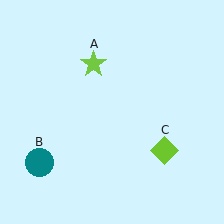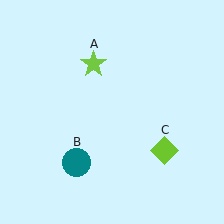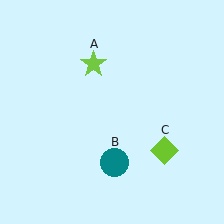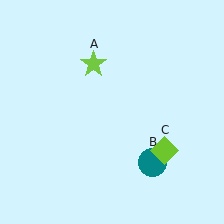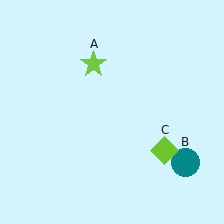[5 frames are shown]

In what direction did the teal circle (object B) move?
The teal circle (object B) moved right.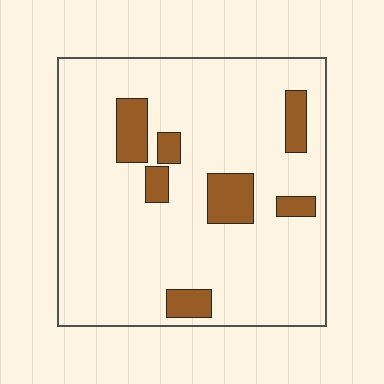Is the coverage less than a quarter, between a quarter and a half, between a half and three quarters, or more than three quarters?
Less than a quarter.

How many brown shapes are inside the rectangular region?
7.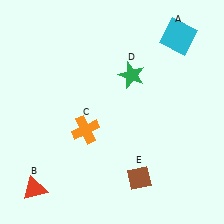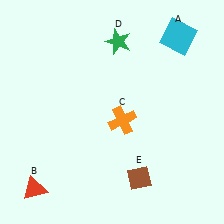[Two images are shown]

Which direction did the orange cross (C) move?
The orange cross (C) moved right.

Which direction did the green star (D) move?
The green star (D) moved up.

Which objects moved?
The objects that moved are: the orange cross (C), the green star (D).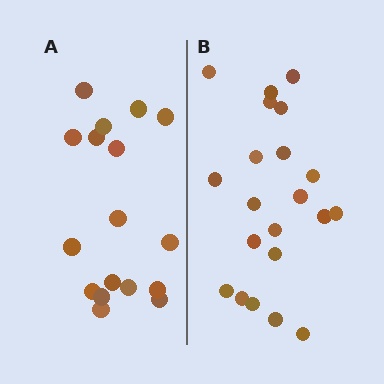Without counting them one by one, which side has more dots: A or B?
Region B (the right region) has more dots.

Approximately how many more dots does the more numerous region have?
Region B has about 4 more dots than region A.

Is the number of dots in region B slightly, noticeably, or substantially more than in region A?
Region B has only slightly more — the two regions are fairly close. The ratio is roughly 1.2 to 1.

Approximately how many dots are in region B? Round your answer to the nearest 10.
About 20 dots. (The exact count is 21, which rounds to 20.)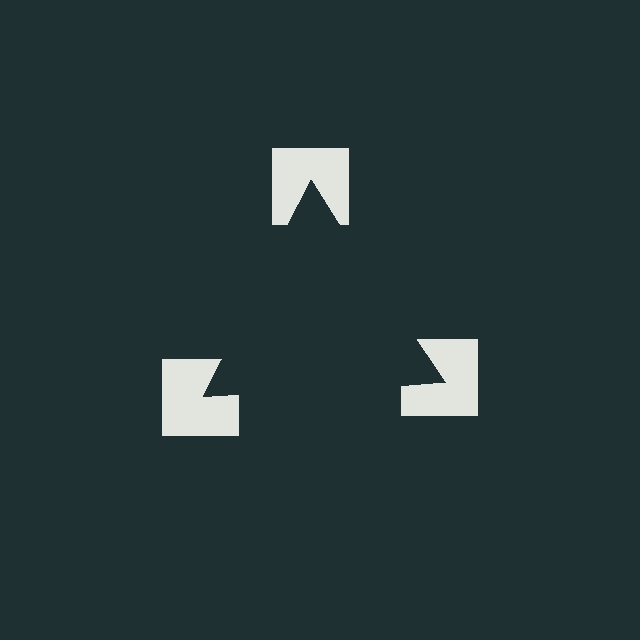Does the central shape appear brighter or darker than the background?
It typically appears slightly darker than the background, even though no actual brightness change is drawn.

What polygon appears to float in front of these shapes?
An illusory triangle — its edges are inferred from the aligned wedge cuts in the notched squares, not physically drawn.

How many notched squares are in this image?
There are 3 — one at each vertex of the illusory triangle.